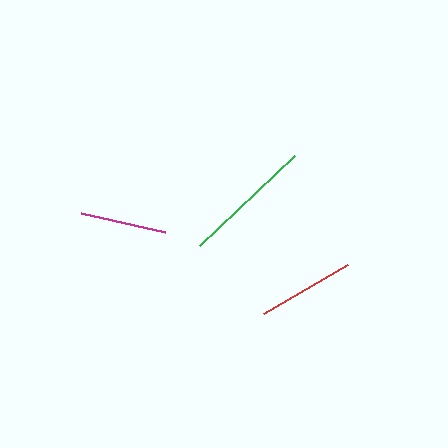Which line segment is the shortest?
The magenta line is the shortest at approximately 85 pixels.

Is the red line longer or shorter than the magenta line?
The red line is longer than the magenta line.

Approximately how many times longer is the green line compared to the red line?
The green line is approximately 1.3 times the length of the red line.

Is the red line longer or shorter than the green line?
The green line is longer than the red line.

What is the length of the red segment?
The red segment is approximately 97 pixels long.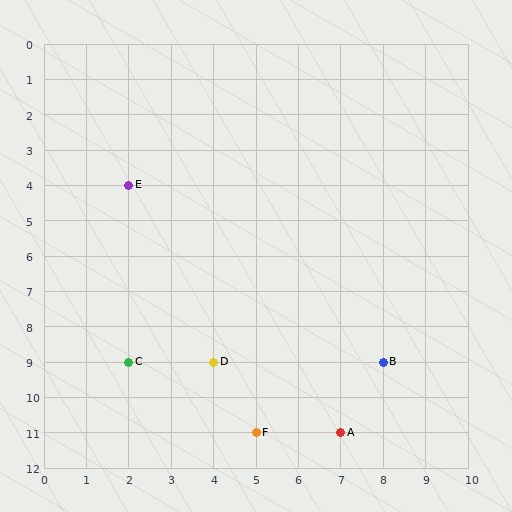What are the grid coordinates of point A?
Point A is at grid coordinates (7, 11).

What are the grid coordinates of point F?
Point F is at grid coordinates (5, 11).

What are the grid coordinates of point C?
Point C is at grid coordinates (2, 9).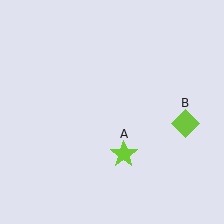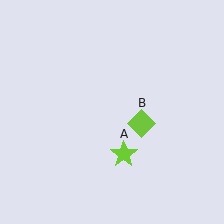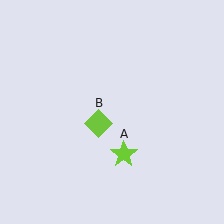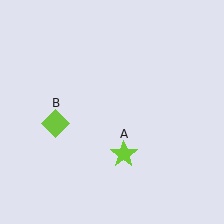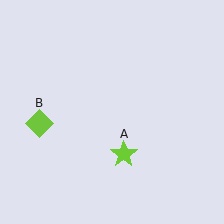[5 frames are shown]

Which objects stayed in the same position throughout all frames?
Lime star (object A) remained stationary.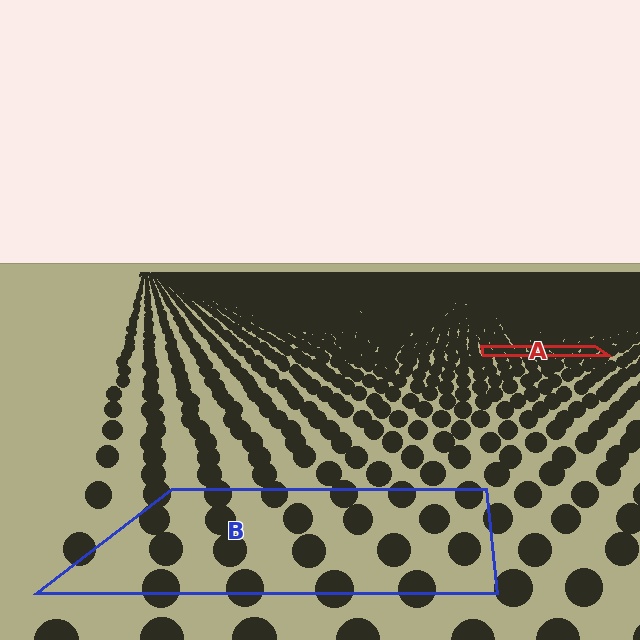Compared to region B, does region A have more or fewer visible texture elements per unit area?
Region A has more texture elements per unit area — they are packed more densely because it is farther away.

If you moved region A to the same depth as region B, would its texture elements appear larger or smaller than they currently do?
They would appear larger. At a closer depth, the same texture elements are projected at a bigger on-screen size.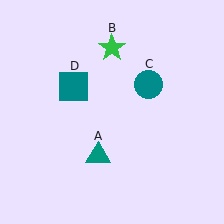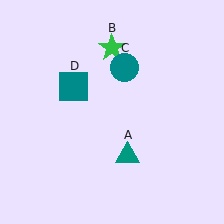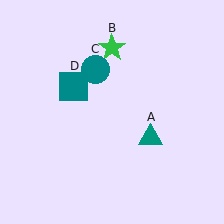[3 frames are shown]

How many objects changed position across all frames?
2 objects changed position: teal triangle (object A), teal circle (object C).